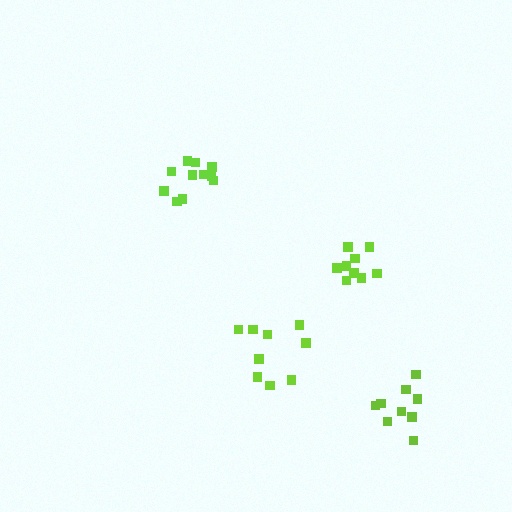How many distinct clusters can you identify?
There are 4 distinct clusters.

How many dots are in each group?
Group 1: 11 dots, Group 2: 9 dots, Group 3: 9 dots, Group 4: 9 dots (38 total).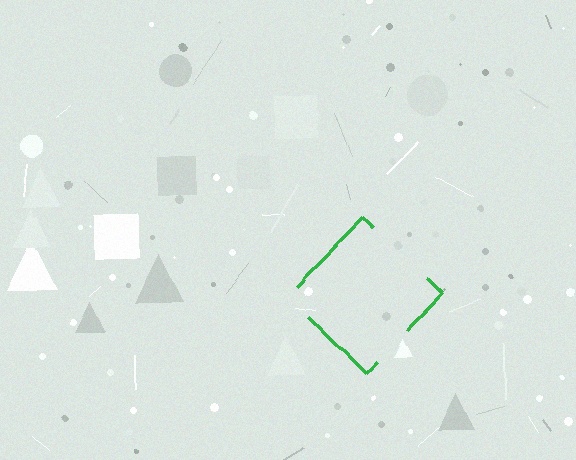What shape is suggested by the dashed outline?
The dashed outline suggests a diamond.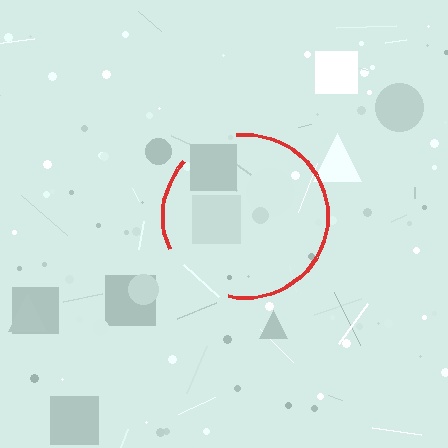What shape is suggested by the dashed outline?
The dashed outline suggests a circle.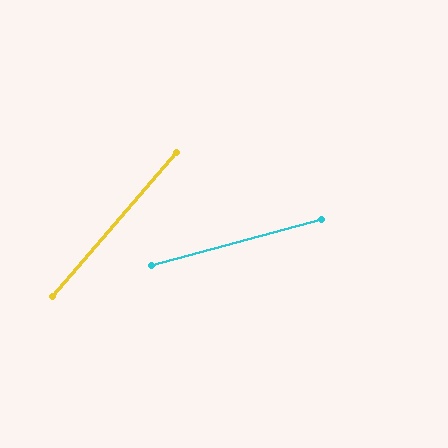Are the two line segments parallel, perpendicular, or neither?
Neither parallel nor perpendicular — they differ by about 34°.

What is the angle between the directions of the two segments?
Approximately 34 degrees.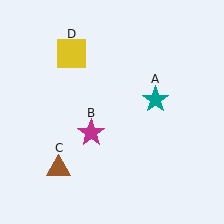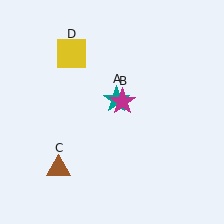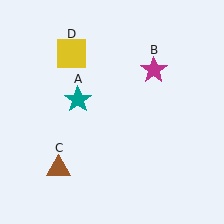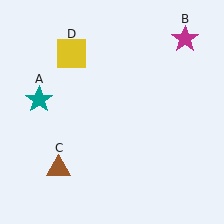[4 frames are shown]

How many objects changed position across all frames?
2 objects changed position: teal star (object A), magenta star (object B).